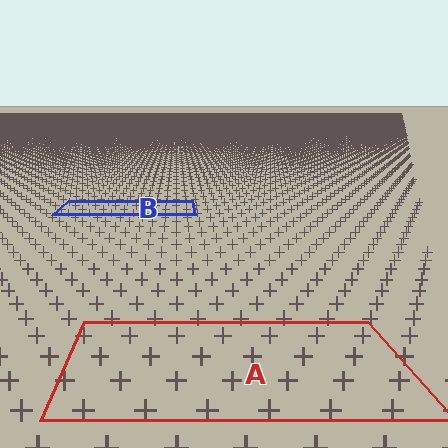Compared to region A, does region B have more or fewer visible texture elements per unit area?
Region B has more texture elements per unit area — they are packed more densely because it is farther away.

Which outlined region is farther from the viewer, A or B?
Region B is farther from the viewer — the texture elements inside it appear smaller and more densely packed.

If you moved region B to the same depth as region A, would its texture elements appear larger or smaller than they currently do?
They would appear larger. At a closer depth, the same texture elements are projected at a bigger on-screen size.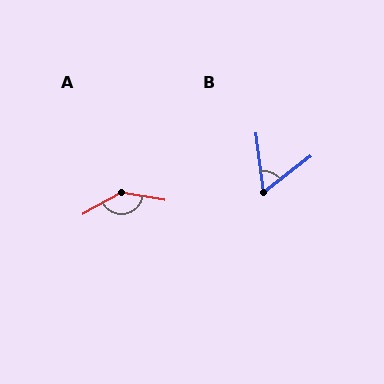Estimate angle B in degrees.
Approximately 59 degrees.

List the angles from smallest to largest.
B (59°), A (141°).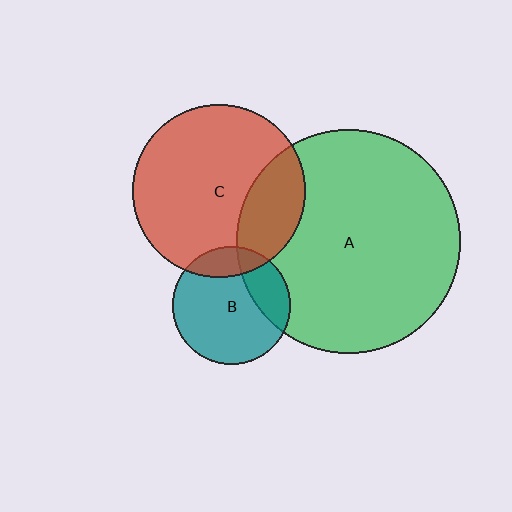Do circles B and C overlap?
Yes.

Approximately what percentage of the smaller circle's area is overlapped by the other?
Approximately 15%.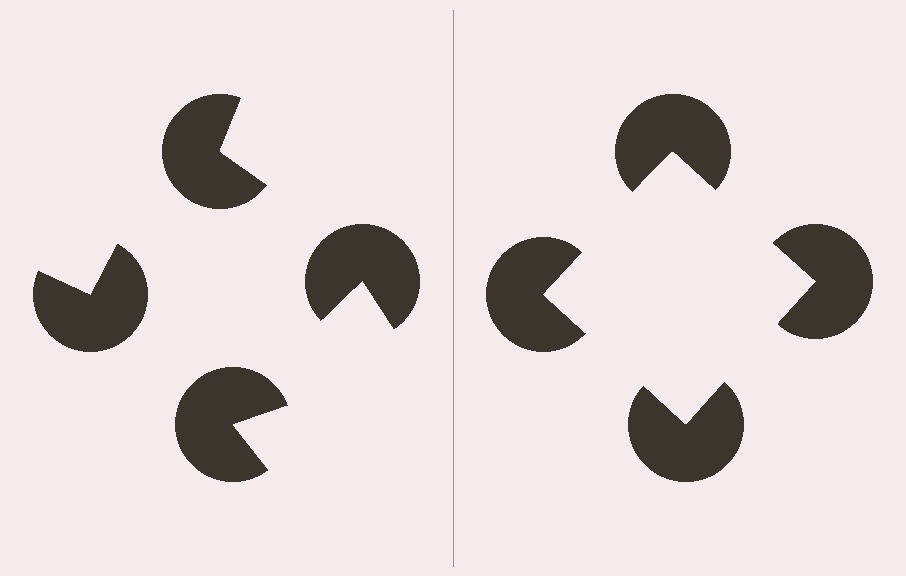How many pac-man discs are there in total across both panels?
8 — 4 on each side.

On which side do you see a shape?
An illusory square appears on the right side. On the left side the wedge cuts are rotated, so no coherent shape forms.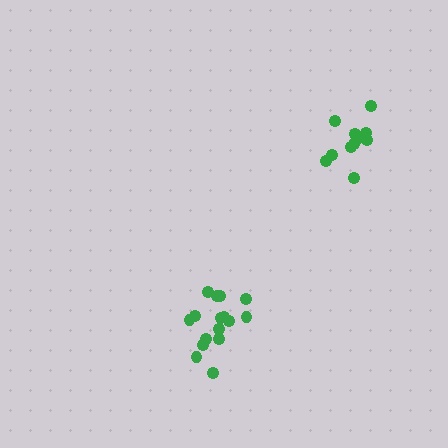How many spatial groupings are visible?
There are 2 spatial groupings.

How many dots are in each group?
Group 1: 11 dots, Group 2: 16 dots (27 total).